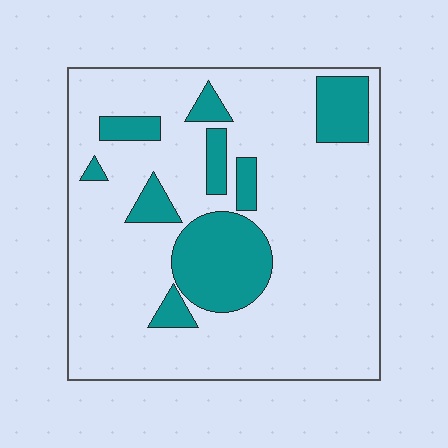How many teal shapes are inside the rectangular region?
9.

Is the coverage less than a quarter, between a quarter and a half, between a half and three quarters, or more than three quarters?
Less than a quarter.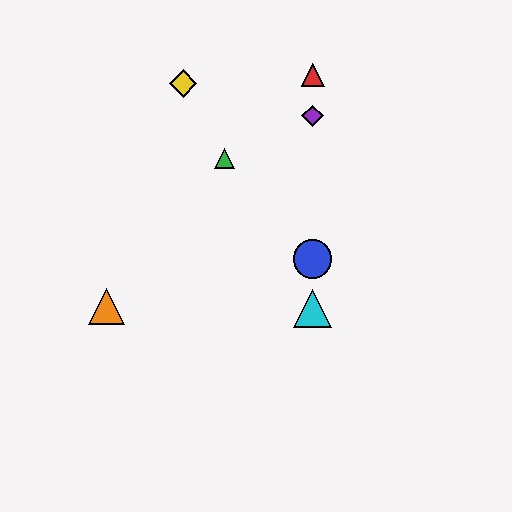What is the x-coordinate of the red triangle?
The red triangle is at x≈313.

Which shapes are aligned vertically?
The red triangle, the blue circle, the purple diamond, the cyan triangle are aligned vertically.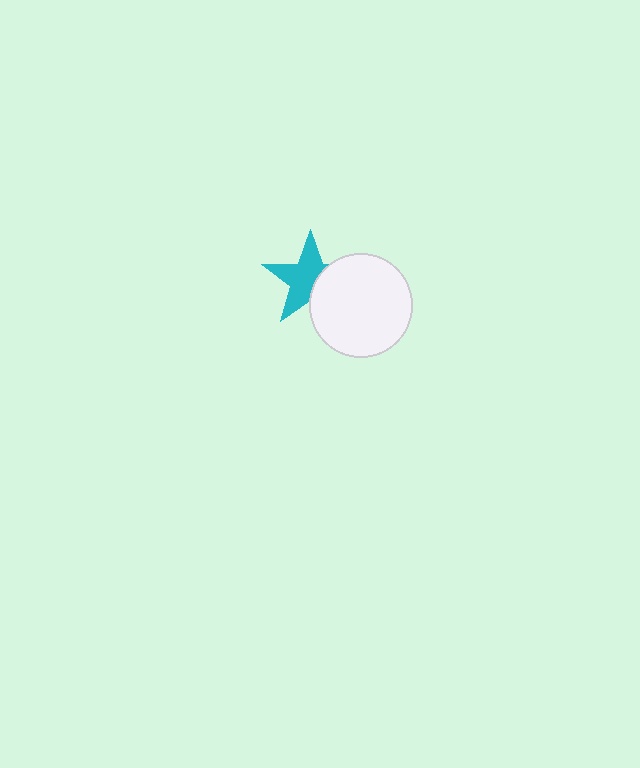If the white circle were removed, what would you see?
You would see the complete cyan star.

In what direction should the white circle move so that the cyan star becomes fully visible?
The white circle should move right. That is the shortest direction to clear the overlap and leave the cyan star fully visible.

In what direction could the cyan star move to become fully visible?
The cyan star could move left. That would shift it out from behind the white circle entirely.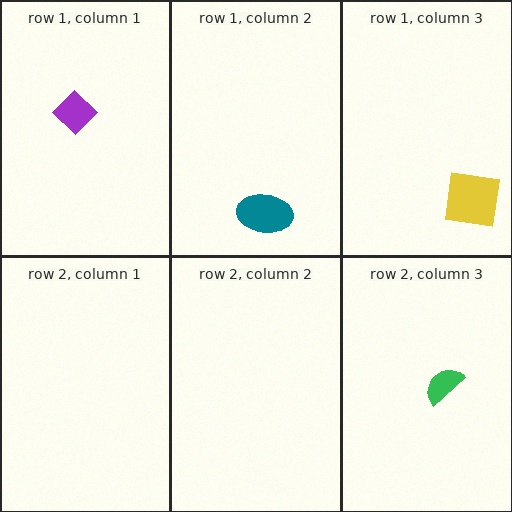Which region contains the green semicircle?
The row 2, column 3 region.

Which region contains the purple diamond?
The row 1, column 1 region.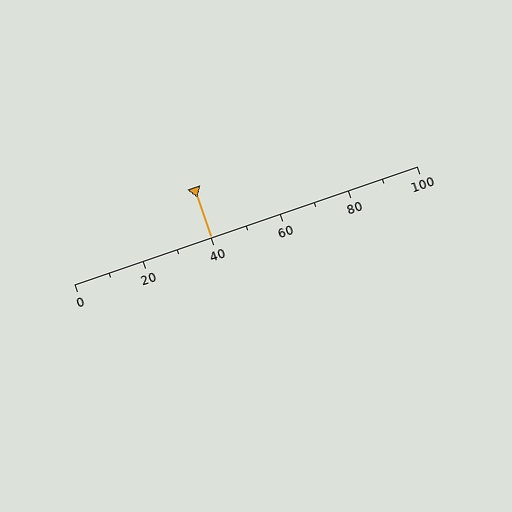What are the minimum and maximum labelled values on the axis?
The axis runs from 0 to 100.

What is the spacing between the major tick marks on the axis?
The major ticks are spaced 20 apart.